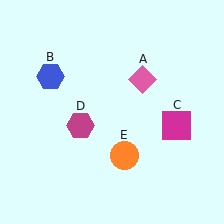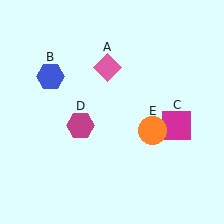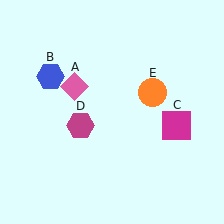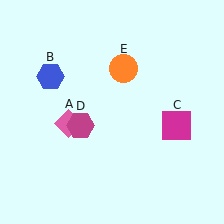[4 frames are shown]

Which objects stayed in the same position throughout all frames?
Blue hexagon (object B) and magenta square (object C) and magenta hexagon (object D) remained stationary.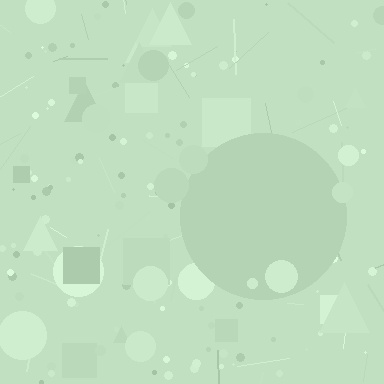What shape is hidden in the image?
A circle is hidden in the image.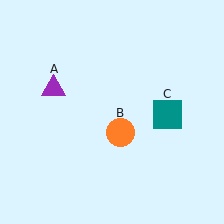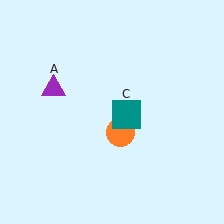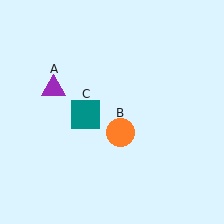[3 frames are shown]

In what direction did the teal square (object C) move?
The teal square (object C) moved left.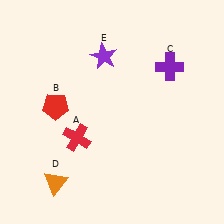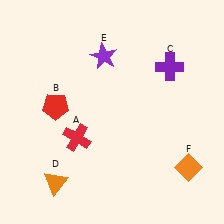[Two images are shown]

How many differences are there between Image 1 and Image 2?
There is 1 difference between the two images.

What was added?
An orange diamond (F) was added in Image 2.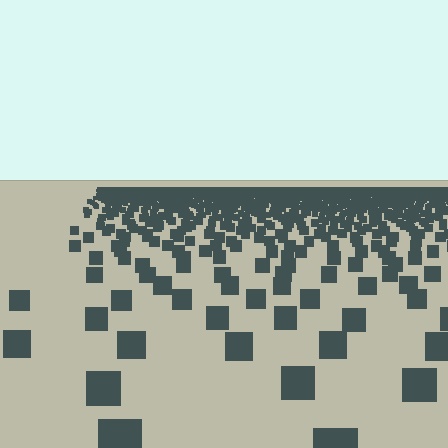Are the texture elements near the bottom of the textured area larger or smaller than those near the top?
Larger. Near the bottom, elements are closer to the viewer and appear at a bigger on-screen size.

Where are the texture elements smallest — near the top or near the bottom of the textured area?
Near the top.